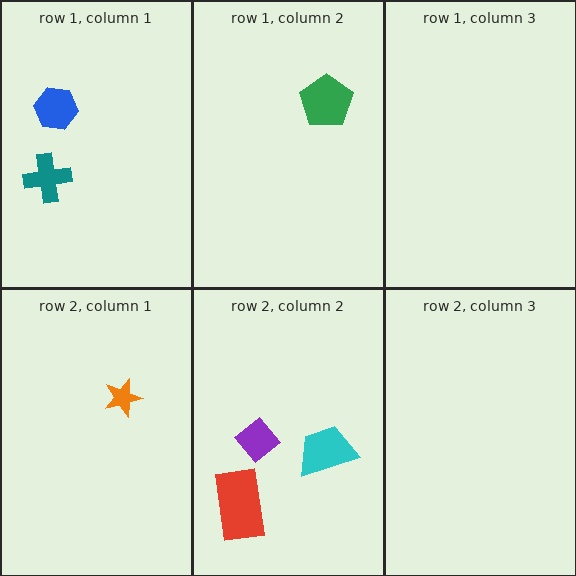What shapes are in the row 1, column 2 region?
The green pentagon.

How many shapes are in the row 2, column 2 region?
3.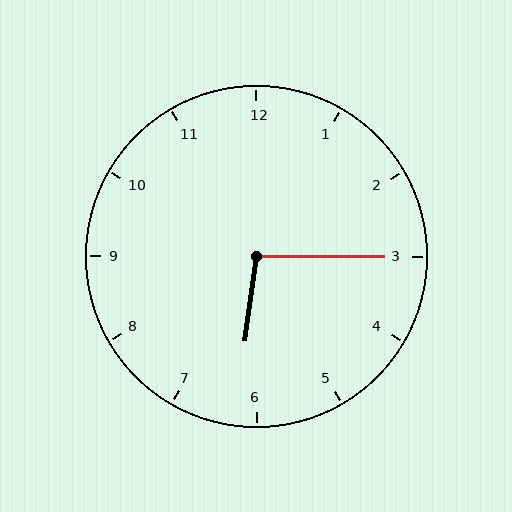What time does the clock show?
6:15.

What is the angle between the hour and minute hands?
Approximately 98 degrees.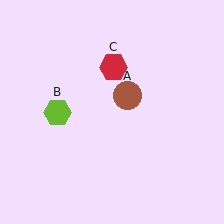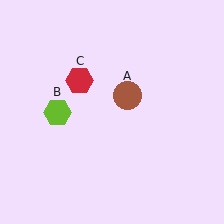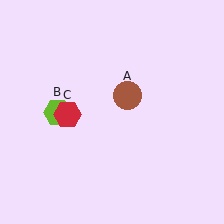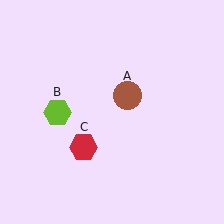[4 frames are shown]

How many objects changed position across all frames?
1 object changed position: red hexagon (object C).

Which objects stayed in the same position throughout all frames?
Brown circle (object A) and lime hexagon (object B) remained stationary.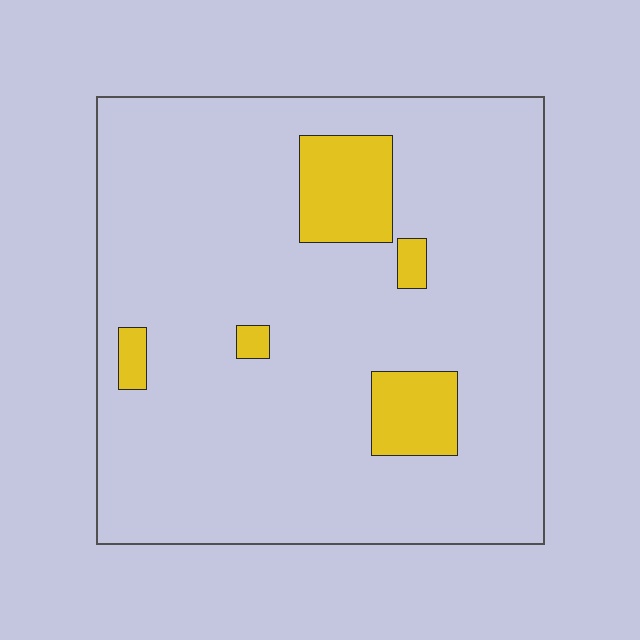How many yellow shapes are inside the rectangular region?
5.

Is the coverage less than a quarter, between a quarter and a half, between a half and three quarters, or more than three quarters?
Less than a quarter.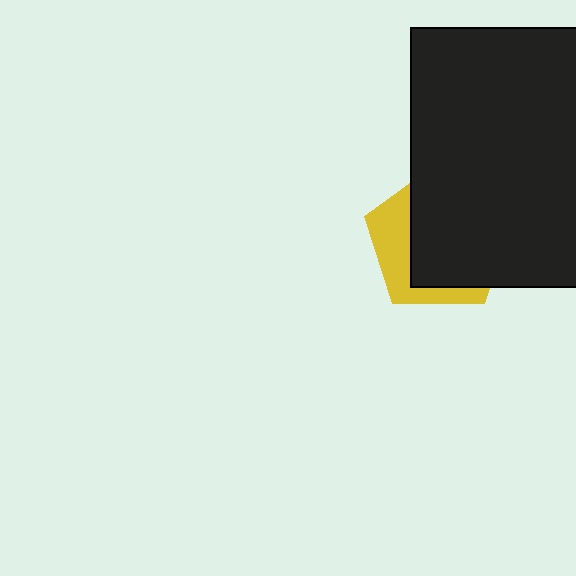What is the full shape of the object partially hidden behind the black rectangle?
The partially hidden object is a yellow pentagon.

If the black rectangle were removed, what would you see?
You would see the complete yellow pentagon.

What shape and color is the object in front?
The object in front is a black rectangle.